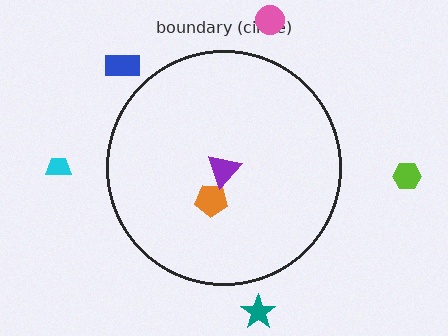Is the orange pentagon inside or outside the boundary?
Inside.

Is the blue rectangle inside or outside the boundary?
Outside.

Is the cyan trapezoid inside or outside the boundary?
Outside.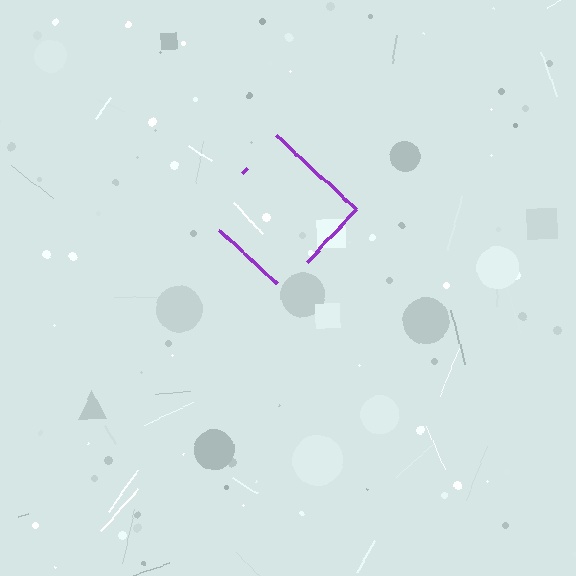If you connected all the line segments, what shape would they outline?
They would outline a diamond.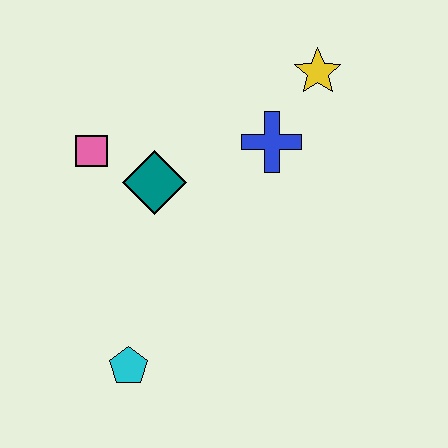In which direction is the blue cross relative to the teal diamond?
The blue cross is to the right of the teal diamond.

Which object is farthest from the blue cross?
The cyan pentagon is farthest from the blue cross.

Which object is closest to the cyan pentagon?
The teal diamond is closest to the cyan pentagon.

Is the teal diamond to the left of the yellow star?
Yes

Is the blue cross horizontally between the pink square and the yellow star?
Yes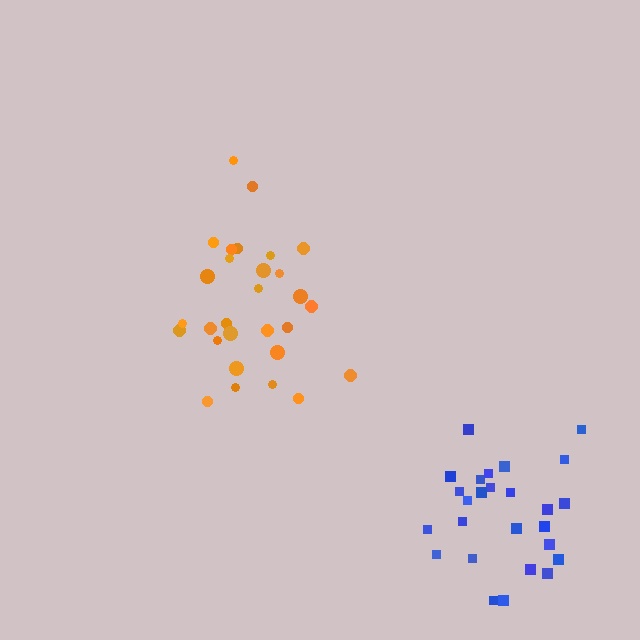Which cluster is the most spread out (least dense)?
Blue.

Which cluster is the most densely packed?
Orange.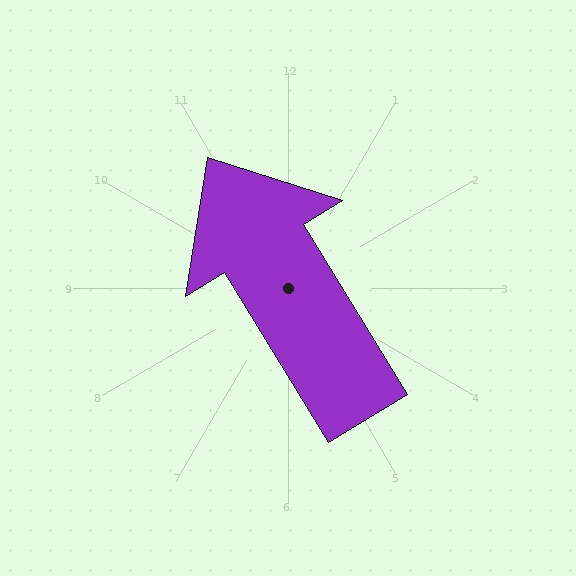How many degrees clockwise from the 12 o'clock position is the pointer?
Approximately 329 degrees.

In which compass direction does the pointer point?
Northwest.